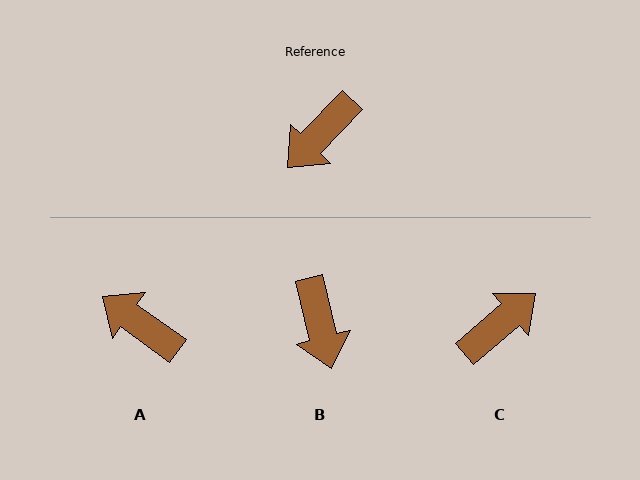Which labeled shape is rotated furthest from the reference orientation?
C, about 174 degrees away.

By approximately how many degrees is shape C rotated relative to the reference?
Approximately 174 degrees counter-clockwise.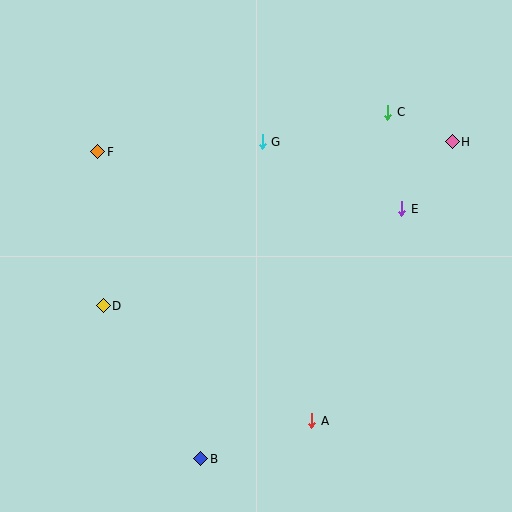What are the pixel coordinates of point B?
Point B is at (201, 459).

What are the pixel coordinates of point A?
Point A is at (312, 421).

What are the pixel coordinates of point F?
Point F is at (98, 152).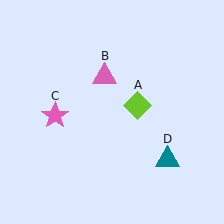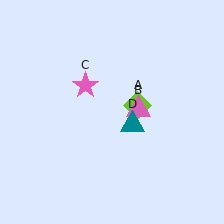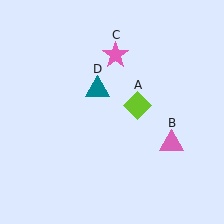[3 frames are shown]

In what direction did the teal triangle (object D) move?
The teal triangle (object D) moved up and to the left.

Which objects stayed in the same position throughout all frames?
Lime diamond (object A) remained stationary.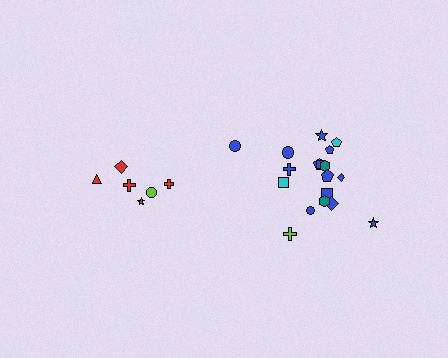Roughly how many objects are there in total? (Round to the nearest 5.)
Roughly 25 objects in total.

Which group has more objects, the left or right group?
The right group.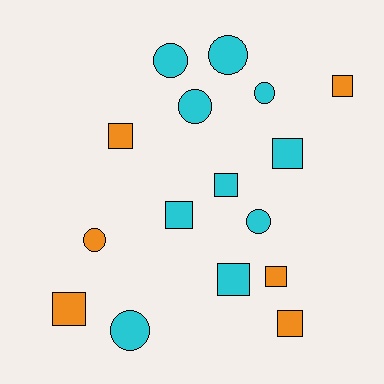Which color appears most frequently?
Cyan, with 10 objects.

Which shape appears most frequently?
Square, with 9 objects.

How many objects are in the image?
There are 16 objects.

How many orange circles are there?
There is 1 orange circle.